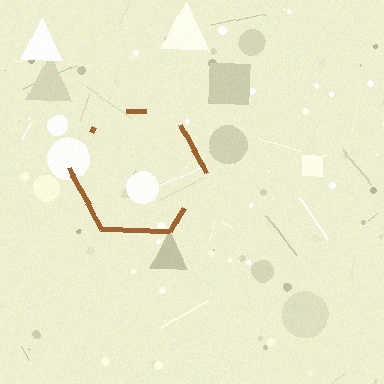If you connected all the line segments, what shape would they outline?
They would outline a hexagon.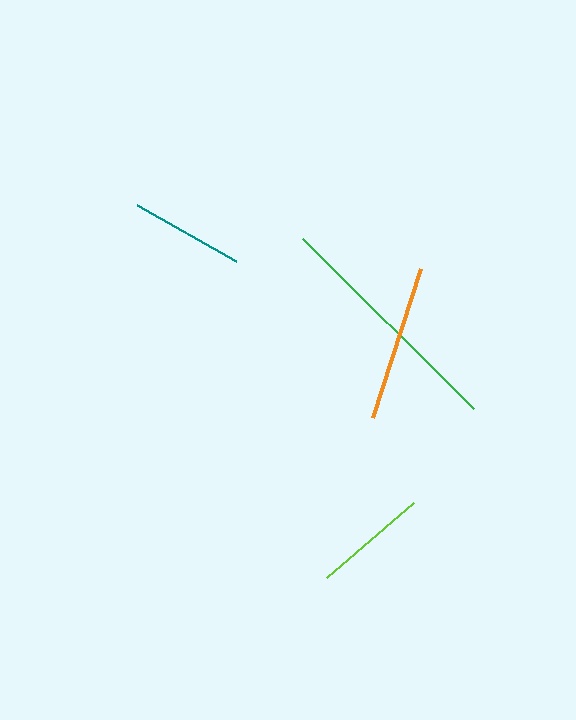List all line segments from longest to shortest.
From longest to shortest: green, orange, lime, teal.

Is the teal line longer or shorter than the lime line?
The lime line is longer than the teal line.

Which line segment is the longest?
The green line is the longest at approximately 241 pixels.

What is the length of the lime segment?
The lime segment is approximately 115 pixels long.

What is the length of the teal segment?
The teal segment is approximately 114 pixels long.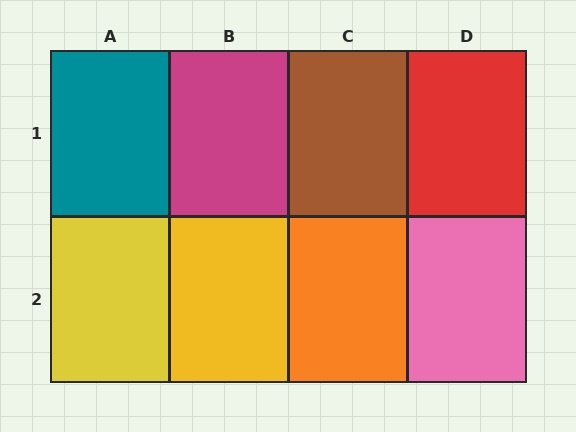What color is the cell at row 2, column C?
Orange.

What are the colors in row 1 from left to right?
Teal, magenta, brown, red.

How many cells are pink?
1 cell is pink.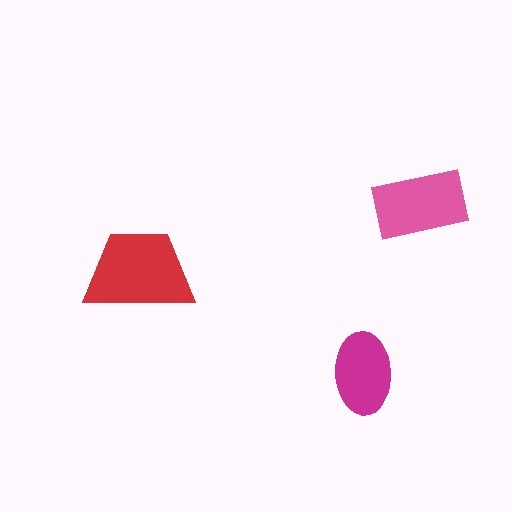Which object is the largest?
The red trapezoid.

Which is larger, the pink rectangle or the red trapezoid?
The red trapezoid.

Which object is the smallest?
The magenta ellipse.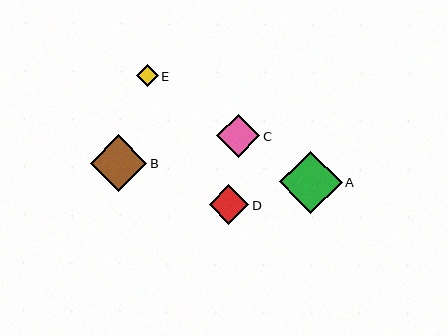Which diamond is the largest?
Diamond A is the largest with a size of approximately 63 pixels.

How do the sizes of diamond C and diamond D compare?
Diamond C and diamond D are approximately the same size.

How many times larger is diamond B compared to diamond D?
Diamond B is approximately 1.4 times the size of diamond D.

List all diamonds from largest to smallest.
From largest to smallest: A, B, C, D, E.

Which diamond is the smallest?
Diamond E is the smallest with a size of approximately 22 pixels.